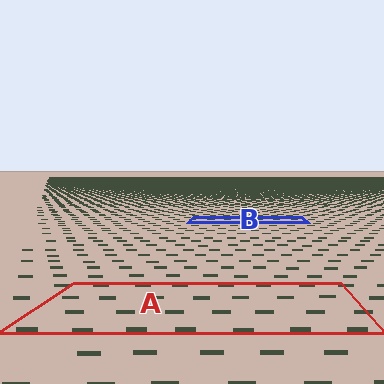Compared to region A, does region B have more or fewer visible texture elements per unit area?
Region B has more texture elements per unit area — they are packed more densely because it is farther away.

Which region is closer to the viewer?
Region A is closer. The texture elements there are larger and more spread out.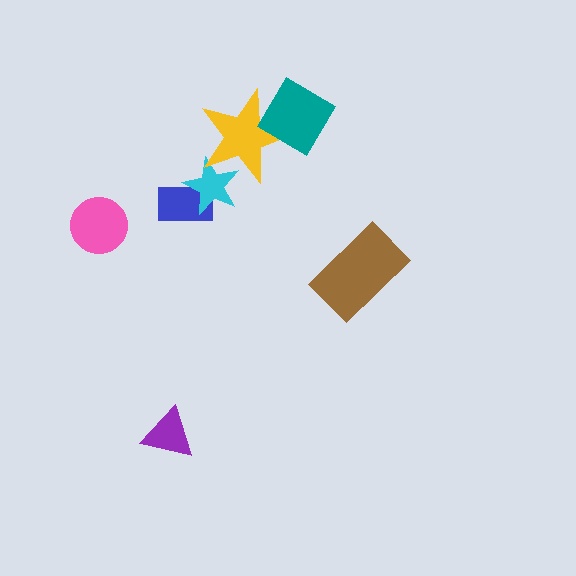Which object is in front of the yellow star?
The teal diamond is in front of the yellow star.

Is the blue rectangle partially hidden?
Yes, it is partially covered by another shape.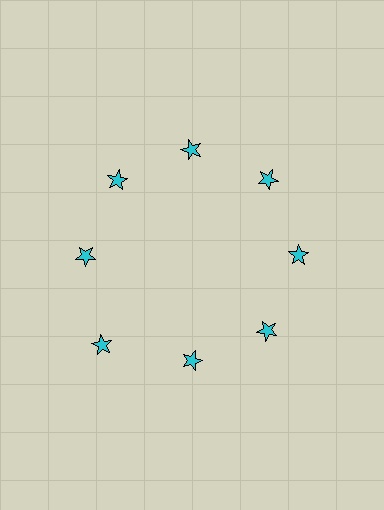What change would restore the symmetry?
The symmetry would be restored by moving it inward, back onto the ring so that all 8 stars sit at equal angles and equal distance from the center.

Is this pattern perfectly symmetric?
No. The 8 cyan stars are arranged in a ring, but one element near the 8 o'clock position is pushed outward from the center, breaking the 8-fold rotational symmetry.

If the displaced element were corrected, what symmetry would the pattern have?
It would have 8-fold rotational symmetry — the pattern would map onto itself every 45 degrees.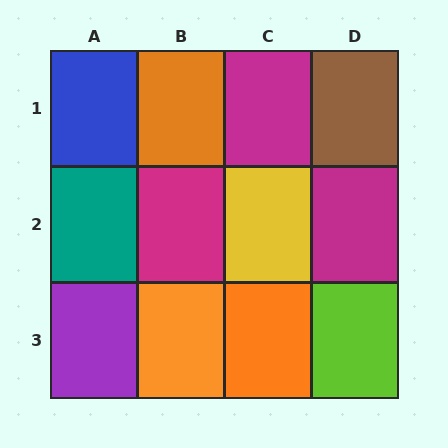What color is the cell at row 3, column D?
Lime.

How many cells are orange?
3 cells are orange.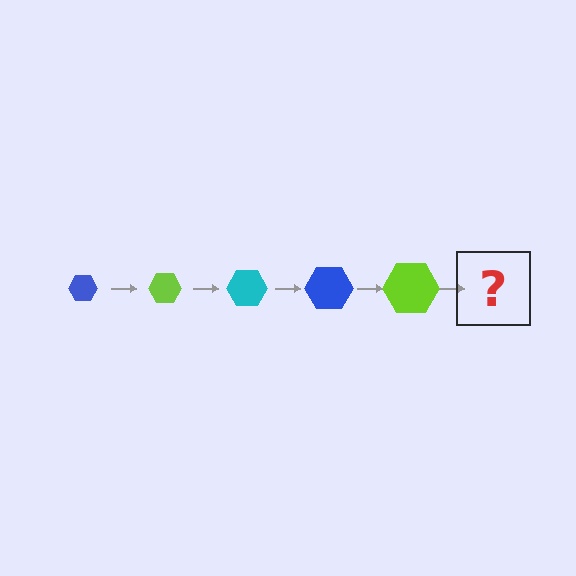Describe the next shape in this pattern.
It should be a cyan hexagon, larger than the previous one.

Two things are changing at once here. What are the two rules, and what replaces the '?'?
The two rules are that the hexagon grows larger each step and the color cycles through blue, lime, and cyan. The '?' should be a cyan hexagon, larger than the previous one.